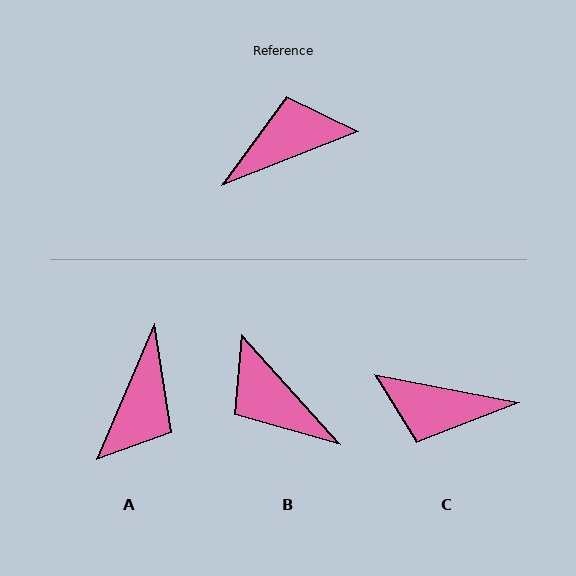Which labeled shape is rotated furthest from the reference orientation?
C, about 147 degrees away.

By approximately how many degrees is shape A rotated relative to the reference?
Approximately 135 degrees clockwise.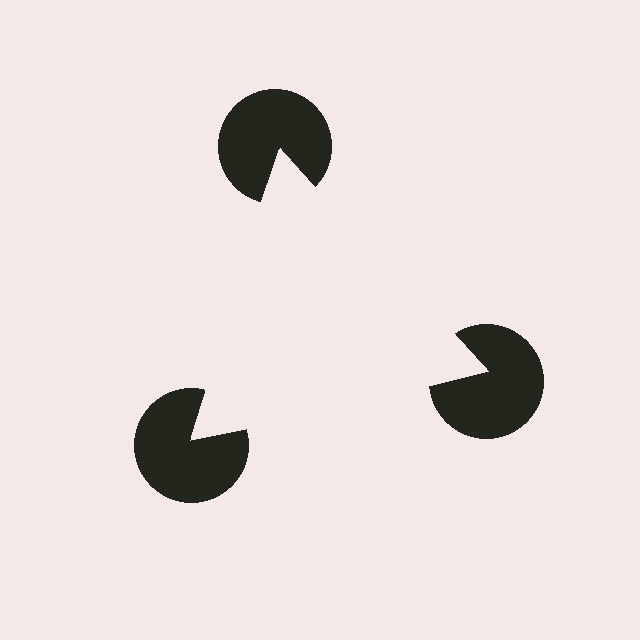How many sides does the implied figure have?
3 sides.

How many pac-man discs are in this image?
There are 3 — one at each vertex of the illusory triangle.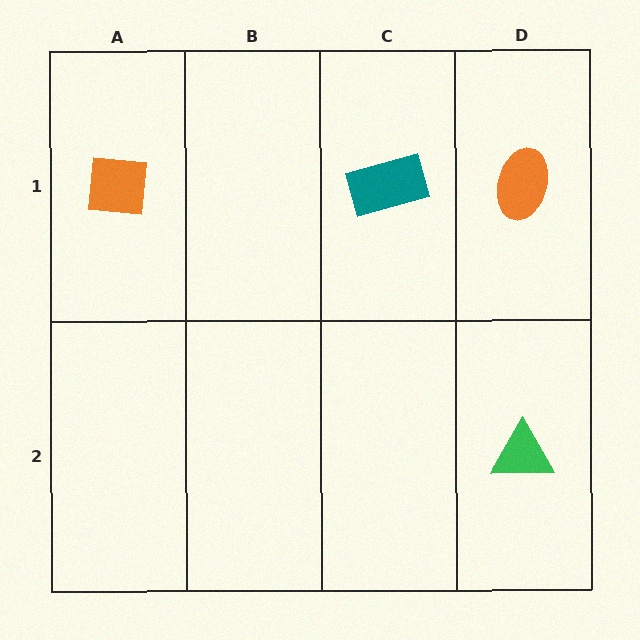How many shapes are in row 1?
3 shapes.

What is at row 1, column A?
An orange square.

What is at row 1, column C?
A teal rectangle.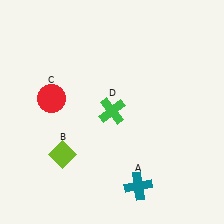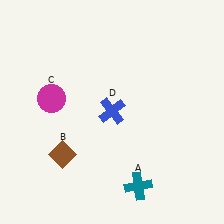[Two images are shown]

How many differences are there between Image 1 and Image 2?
There are 3 differences between the two images.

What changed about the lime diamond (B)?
In Image 1, B is lime. In Image 2, it changed to brown.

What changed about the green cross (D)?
In Image 1, D is green. In Image 2, it changed to blue.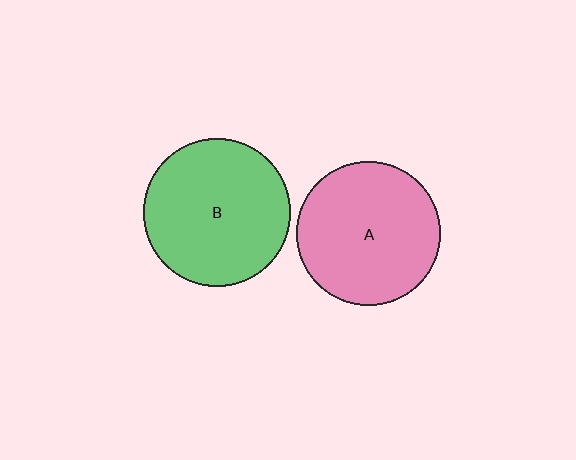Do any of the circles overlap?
No, none of the circles overlap.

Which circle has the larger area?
Circle B (green).